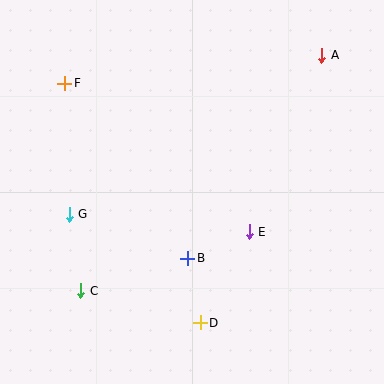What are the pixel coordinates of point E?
Point E is at (249, 232).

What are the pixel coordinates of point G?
Point G is at (69, 214).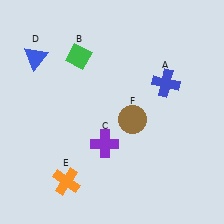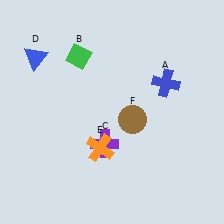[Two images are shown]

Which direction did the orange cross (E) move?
The orange cross (E) moved right.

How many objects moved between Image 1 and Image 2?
1 object moved between the two images.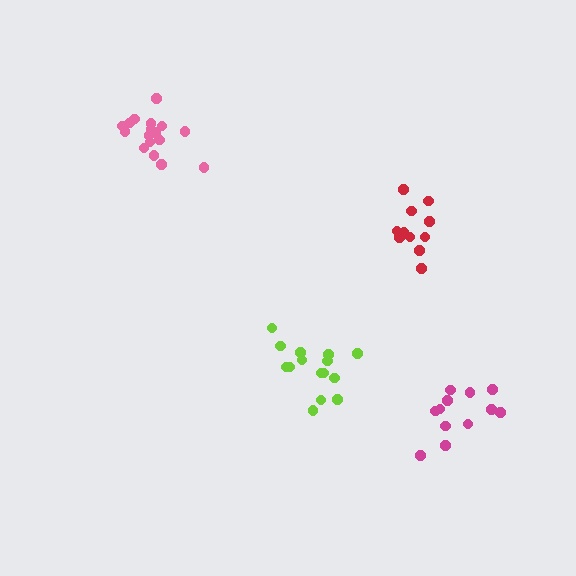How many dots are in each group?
Group 1: 12 dots, Group 2: 17 dots, Group 3: 15 dots, Group 4: 11 dots (55 total).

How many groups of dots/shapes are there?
There are 4 groups.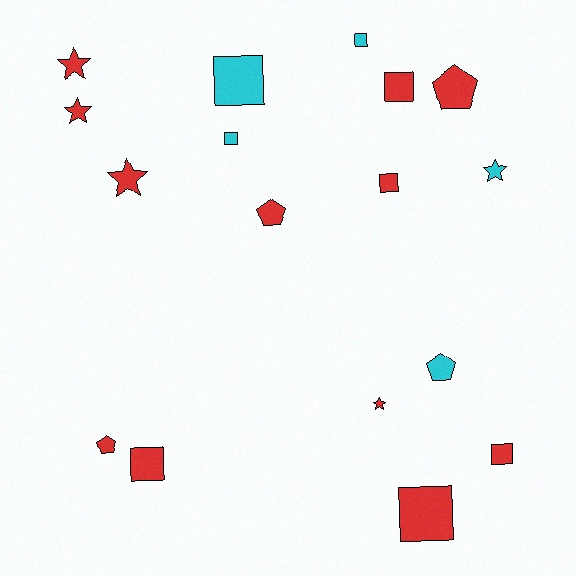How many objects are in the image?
There are 17 objects.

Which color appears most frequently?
Red, with 12 objects.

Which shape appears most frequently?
Square, with 8 objects.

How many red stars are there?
There are 4 red stars.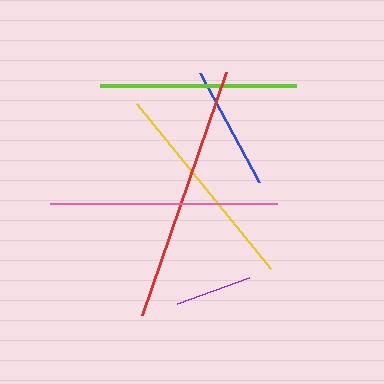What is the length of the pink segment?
The pink segment is approximately 227 pixels long.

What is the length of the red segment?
The red segment is approximately 257 pixels long.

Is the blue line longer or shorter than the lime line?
The lime line is longer than the blue line.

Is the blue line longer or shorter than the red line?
The red line is longer than the blue line.